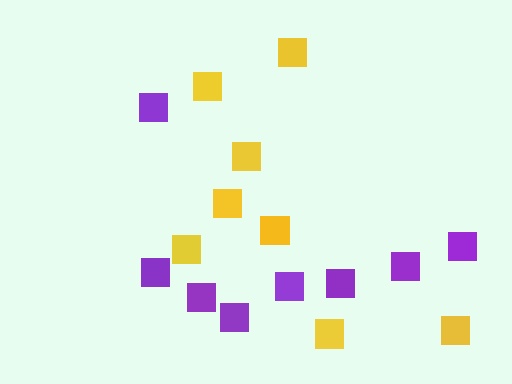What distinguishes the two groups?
There are 2 groups: one group of yellow squares (8) and one group of purple squares (8).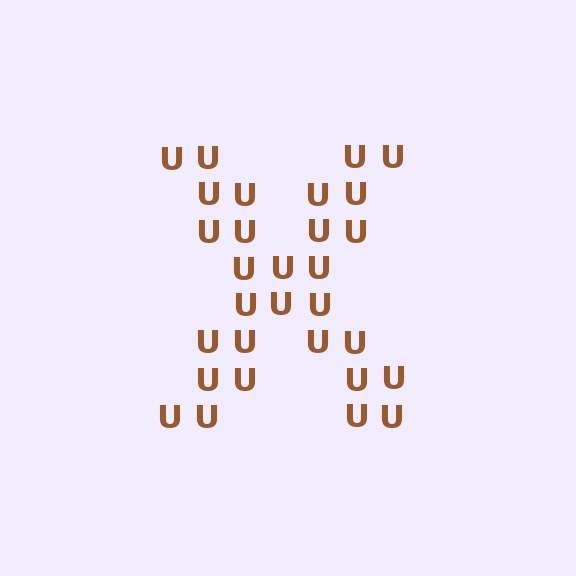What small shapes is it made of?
It is made of small letter U's.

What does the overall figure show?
The overall figure shows the letter X.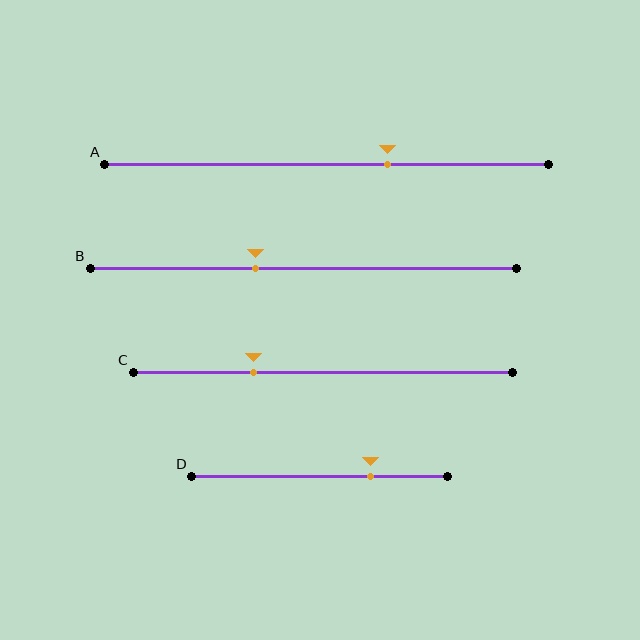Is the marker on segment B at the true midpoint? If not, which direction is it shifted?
No, the marker on segment B is shifted to the left by about 11% of the segment length.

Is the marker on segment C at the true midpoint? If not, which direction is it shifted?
No, the marker on segment C is shifted to the left by about 18% of the segment length.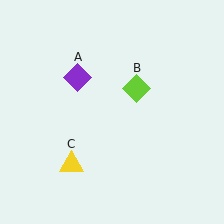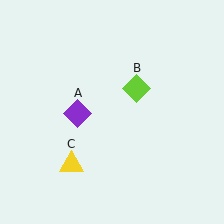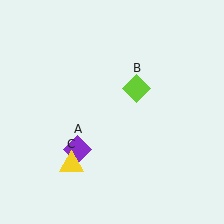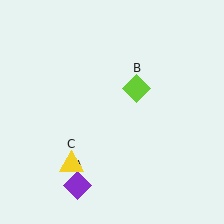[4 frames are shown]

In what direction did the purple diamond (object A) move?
The purple diamond (object A) moved down.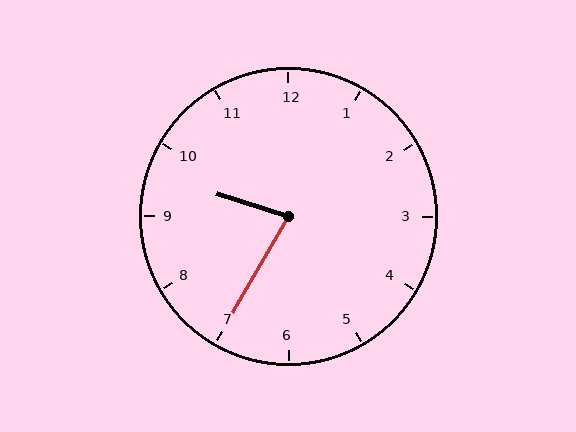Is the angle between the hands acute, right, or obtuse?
It is acute.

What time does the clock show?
9:35.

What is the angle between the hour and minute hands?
Approximately 78 degrees.